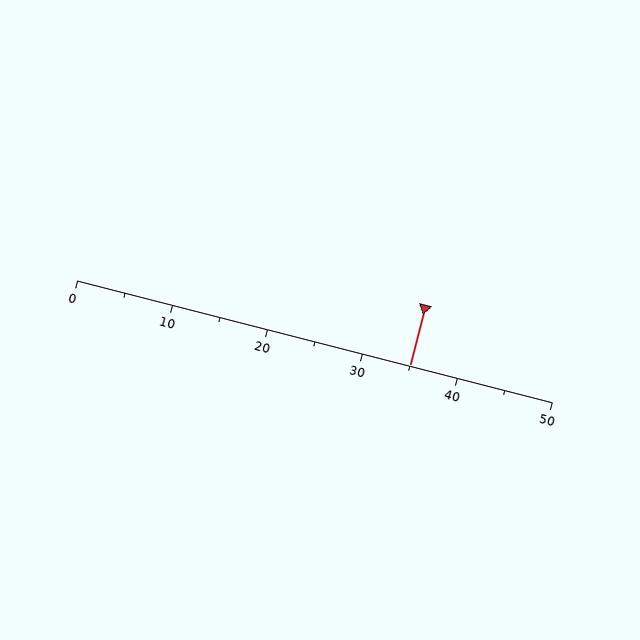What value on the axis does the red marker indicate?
The marker indicates approximately 35.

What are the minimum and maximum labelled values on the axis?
The axis runs from 0 to 50.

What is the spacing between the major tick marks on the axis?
The major ticks are spaced 10 apart.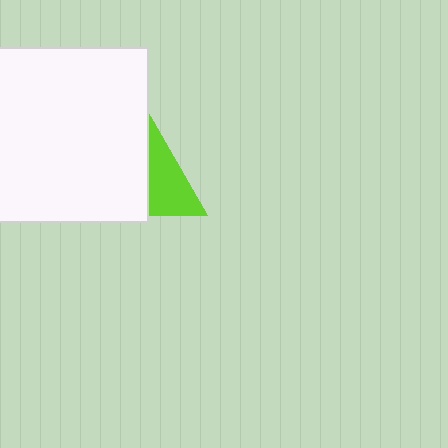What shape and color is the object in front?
The object in front is a white rectangle.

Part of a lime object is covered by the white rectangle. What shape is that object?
It is a triangle.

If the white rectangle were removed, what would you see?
You would see the complete lime triangle.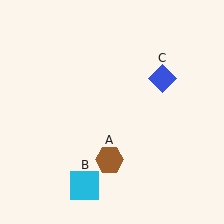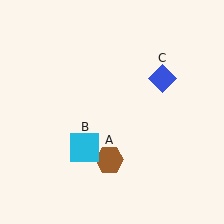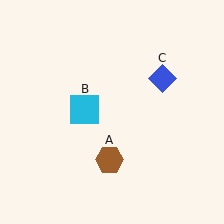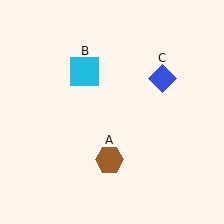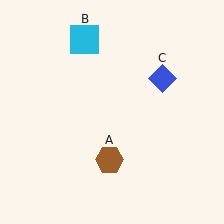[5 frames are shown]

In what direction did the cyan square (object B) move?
The cyan square (object B) moved up.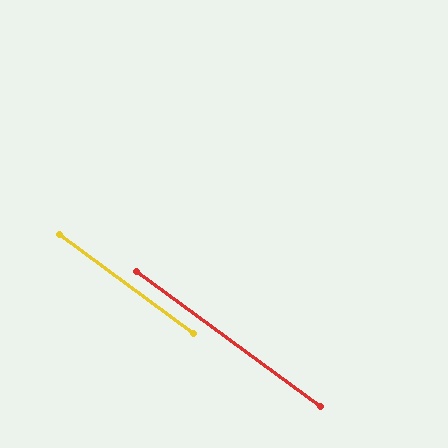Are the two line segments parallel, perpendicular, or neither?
Parallel — their directions differ by only 0.2°.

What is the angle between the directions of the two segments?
Approximately 0 degrees.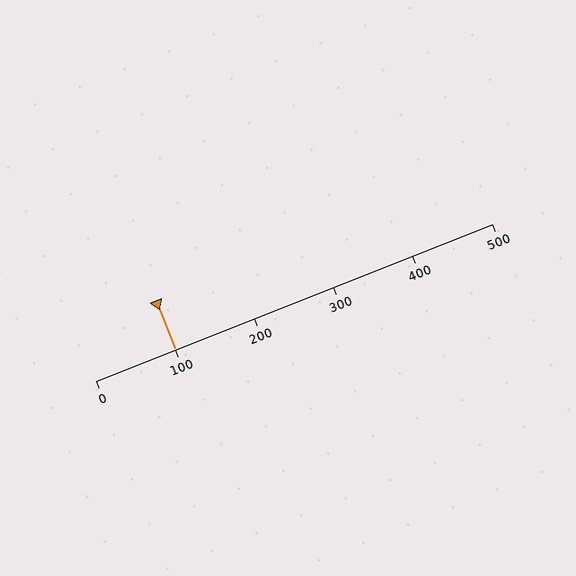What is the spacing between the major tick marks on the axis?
The major ticks are spaced 100 apart.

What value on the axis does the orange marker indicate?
The marker indicates approximately 100.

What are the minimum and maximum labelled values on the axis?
The axis runs from 0 to 500.